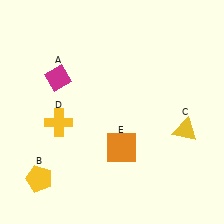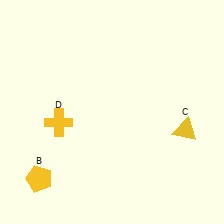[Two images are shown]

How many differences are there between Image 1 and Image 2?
There are 2 differences between the two images.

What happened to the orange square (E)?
The orange square (E) was removed in Image 2. It was in the bottom-right area of Image 1.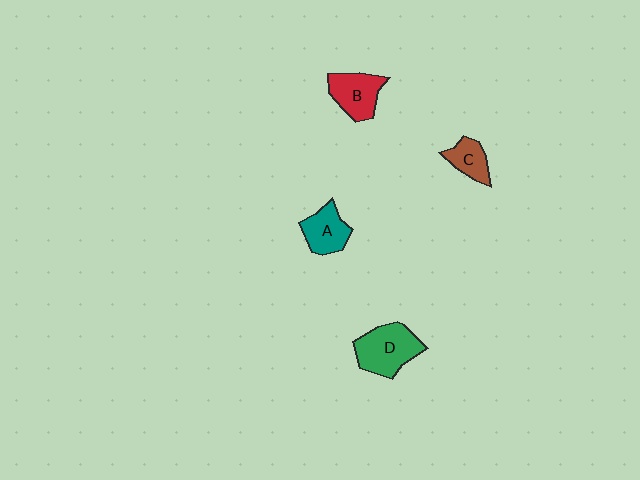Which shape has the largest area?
Shape D (green).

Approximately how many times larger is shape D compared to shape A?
Approximately 1.5 times.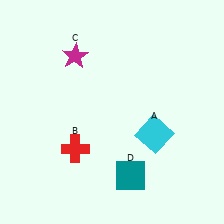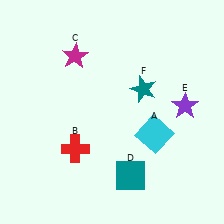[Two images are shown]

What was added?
A purple star (E), a teal star (F) were added in Image 2.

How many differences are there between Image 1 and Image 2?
There are 2 differences between the two images.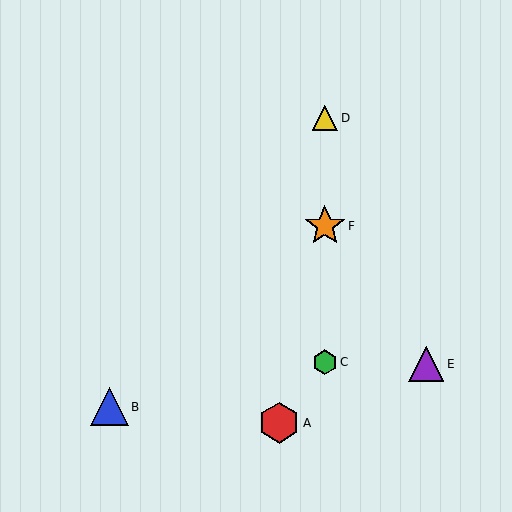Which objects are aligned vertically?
Objects C, D, F are aligned vertically.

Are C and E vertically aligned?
No, C is at x≈325 and E is at x≈426.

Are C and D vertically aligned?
Yes, both are at x≈325.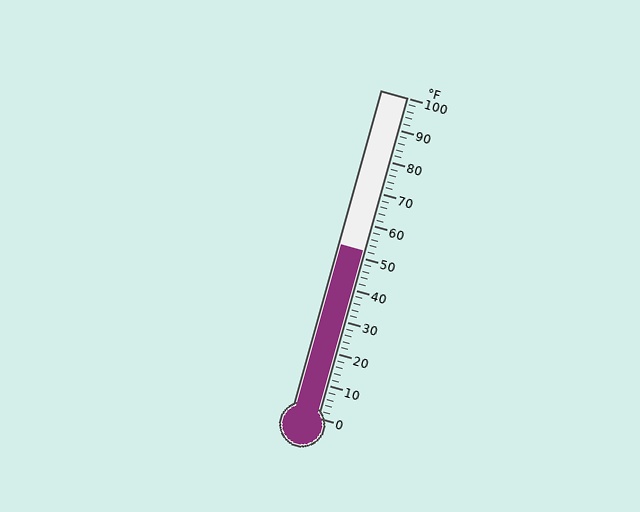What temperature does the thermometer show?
The thermometer shows approximately 52°F.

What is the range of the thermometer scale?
The thermometer scale ranges from 0°F to 100°F.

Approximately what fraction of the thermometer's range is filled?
The thermometer is filled to approximately 50% of its range.